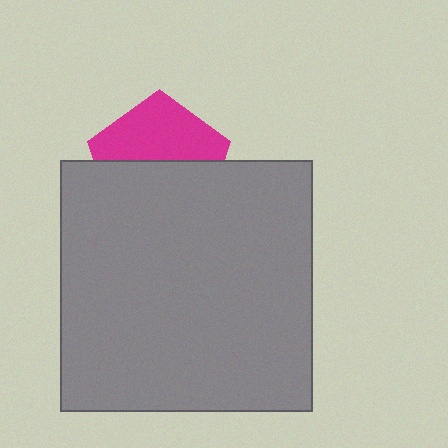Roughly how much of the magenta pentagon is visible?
About half of it is visible (roughly 46%).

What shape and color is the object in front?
The object in front is a gray square.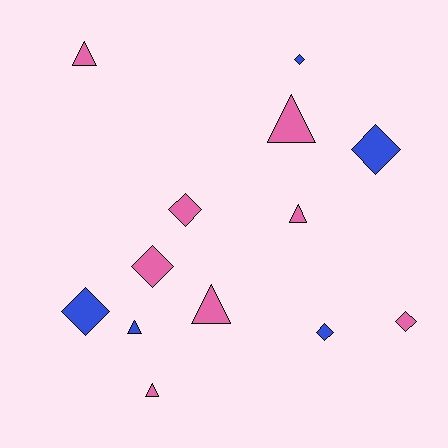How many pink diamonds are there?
There are 3 pink diamonds.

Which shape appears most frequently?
Diamond, with 7 objects.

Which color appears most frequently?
Pink, with 8 objects.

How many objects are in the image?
There are 13 objects.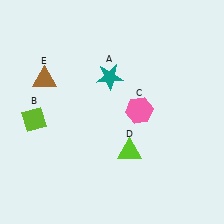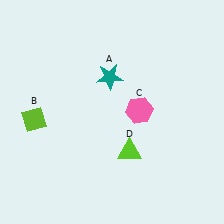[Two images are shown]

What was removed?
The brown triangle (E) was removed in Image 2.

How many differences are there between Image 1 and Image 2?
There is 1 difference between the two images.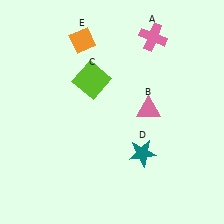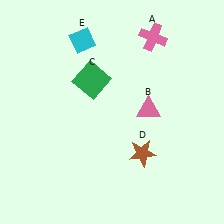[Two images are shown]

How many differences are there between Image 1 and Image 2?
There are 3 differences between the two images.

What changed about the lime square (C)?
In Image 1, C is lime. In Image 2, it changed to green.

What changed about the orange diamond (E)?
In Image 1, E is orange. In Image 2, it changed to cyan.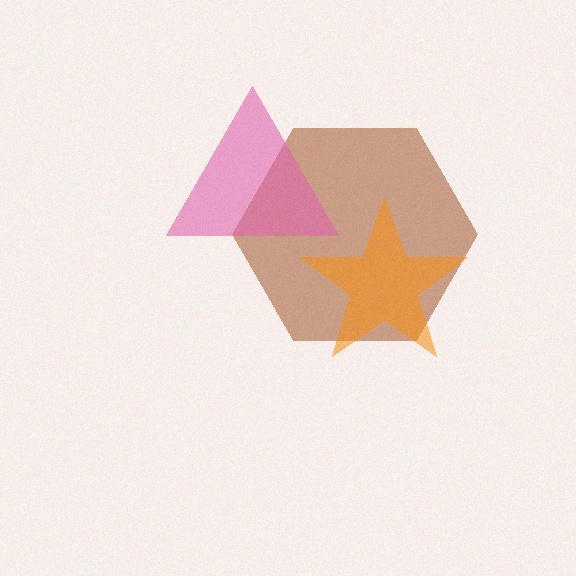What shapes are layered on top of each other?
The layered shapes are: a brown hexagon, an orange star, a pink triangle.